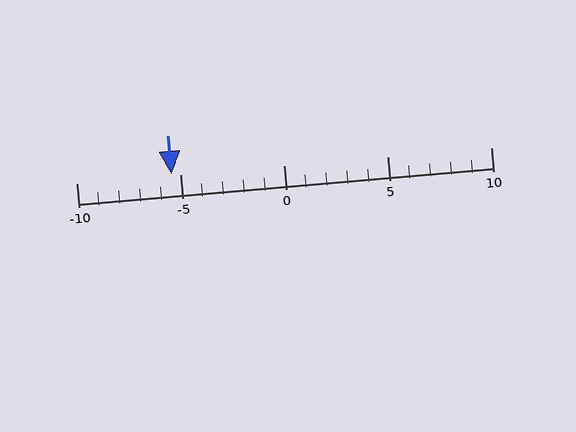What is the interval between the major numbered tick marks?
The major tick marks are spaced 5 units apart.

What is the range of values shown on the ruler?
The ruler shows values from -10 to 10.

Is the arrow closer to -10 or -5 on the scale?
The arrow is closer to -5.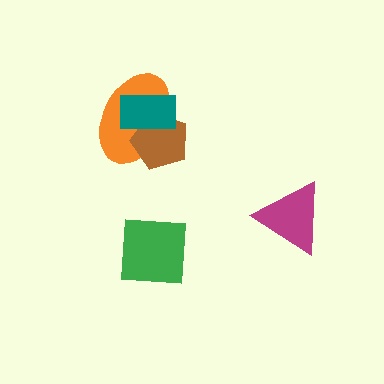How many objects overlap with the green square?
0 objects overlap with the green square.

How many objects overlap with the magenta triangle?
0 objects overlap with the magenta triangle.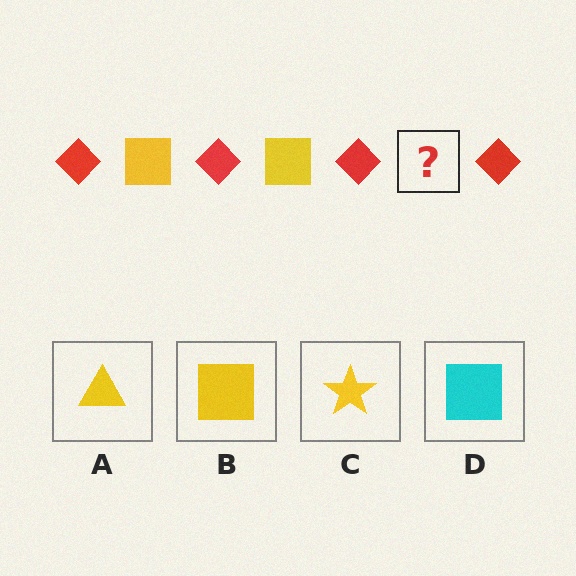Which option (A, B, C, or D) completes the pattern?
B.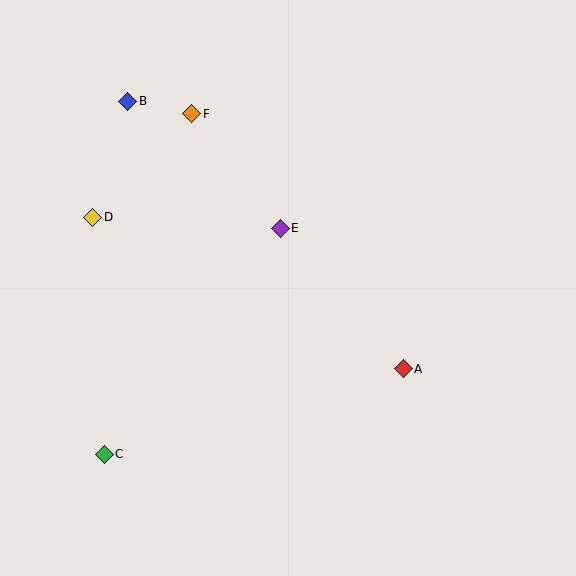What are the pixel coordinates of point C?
Point C is at (104, 454).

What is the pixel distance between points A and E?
The distance between A and E is 187 pixels.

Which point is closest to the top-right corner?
Point E is closest to the top-right corner.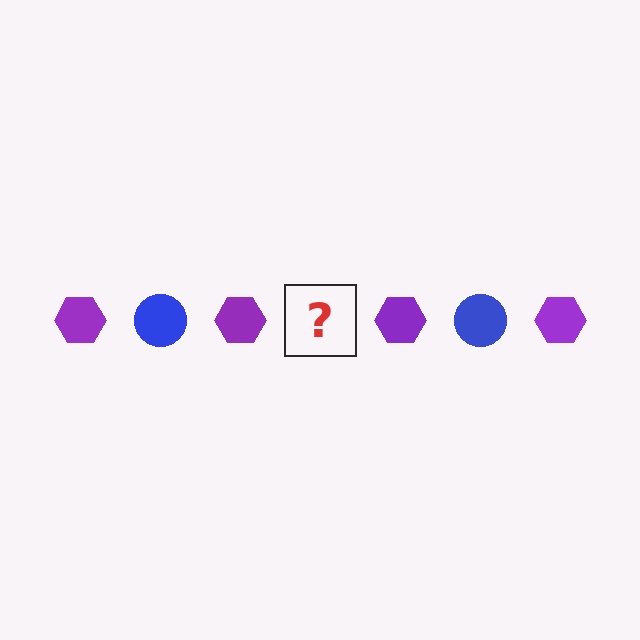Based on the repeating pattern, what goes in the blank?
The blank should be a blue circle.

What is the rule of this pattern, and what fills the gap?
The rule is that the pattern alternates between purple hexagon and blue circle. The gap should be filled with a blue circle.